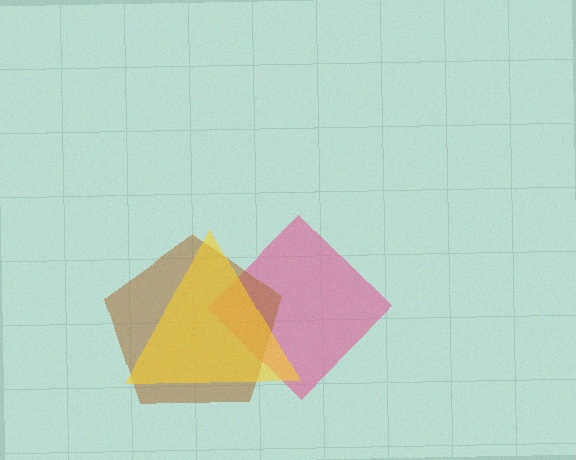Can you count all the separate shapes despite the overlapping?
Yes, there are 3 separate shapes.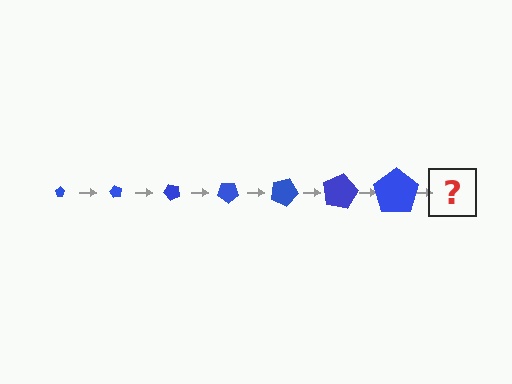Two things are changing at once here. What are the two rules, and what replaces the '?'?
The two rules are that the pentagon grows larger each step and it rotates 60 degrees each step. The '?' should be a pentagon, larger than the previous one and rotated 420 degrees from the start.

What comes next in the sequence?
The next element should be a pentagon, larger than the previous one and rotated 420 degrees from the start.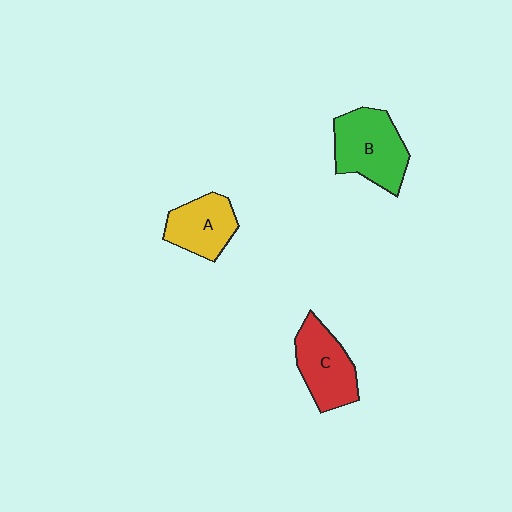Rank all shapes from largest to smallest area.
From largest to smallest: B (green), C (red), A (yellow).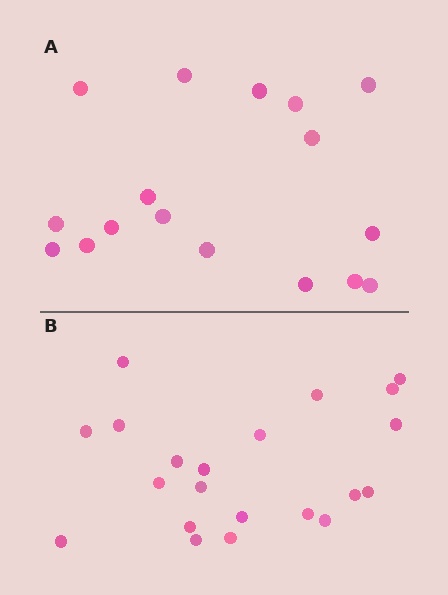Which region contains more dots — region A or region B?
Region B (the bottom region) has more dots.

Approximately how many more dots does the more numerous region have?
Region B has about 4 more dots than region A.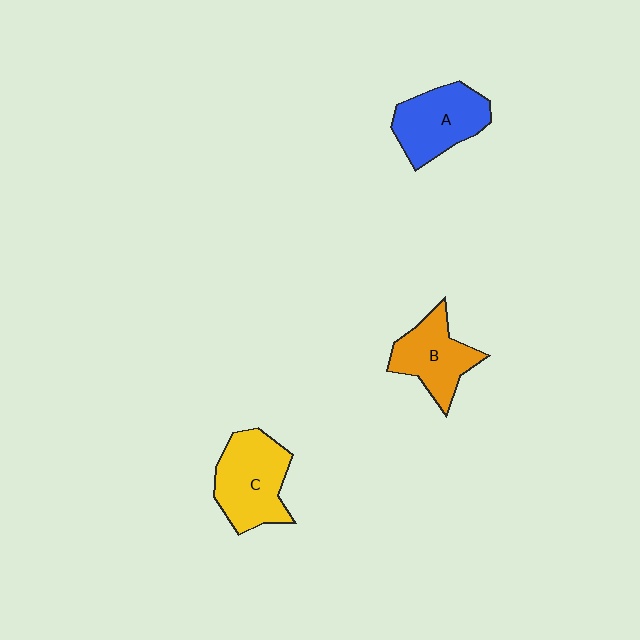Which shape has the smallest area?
Shape B (orange).